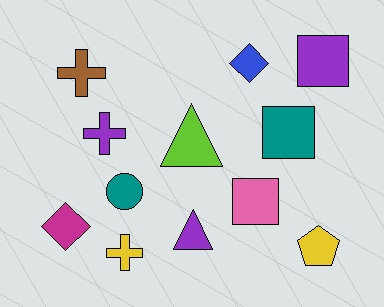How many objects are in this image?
There are 12 objects.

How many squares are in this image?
There are 3 squares.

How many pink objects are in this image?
There is 1 pink object.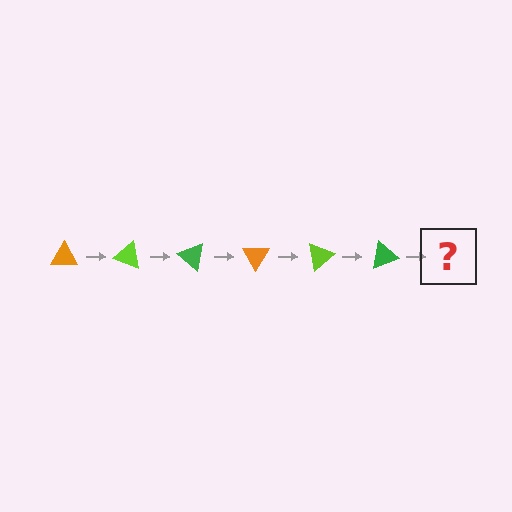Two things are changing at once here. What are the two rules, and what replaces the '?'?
The two rules are that it rotates 20 degrees each step and the color cycles through orange, lime, and green. The '?' should be an orange triangle, rotated 120 degrees from the start.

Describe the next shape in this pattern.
It should be an orange triangle, rotated 120 degrees from the start.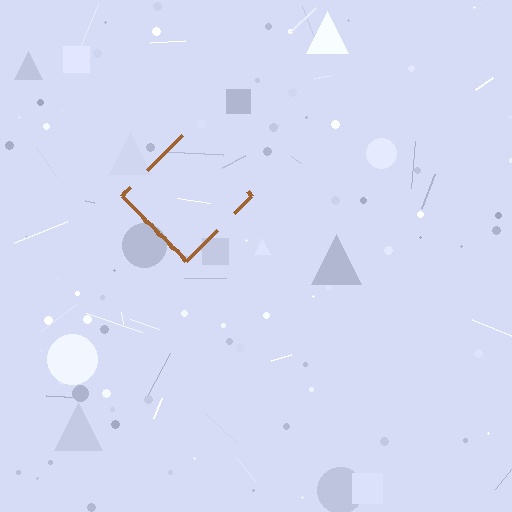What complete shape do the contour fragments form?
The contour fragments form a diamond.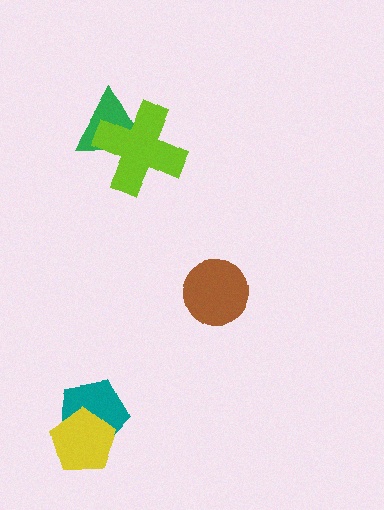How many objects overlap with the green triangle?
1 object overlaps with the green triangle.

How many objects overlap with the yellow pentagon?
1 object overlaps with the yellow pentagon.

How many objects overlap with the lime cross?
1 object overlaps with the lime cross.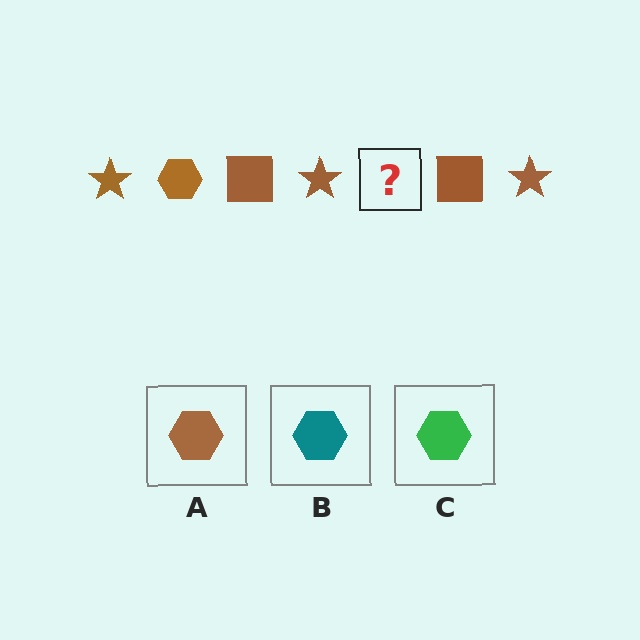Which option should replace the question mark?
Option A.